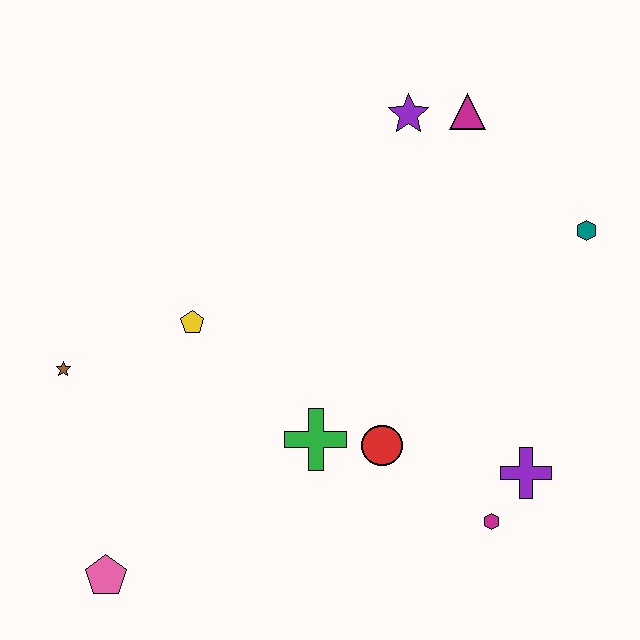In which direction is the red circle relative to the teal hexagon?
The red circle is below the teal hexagon.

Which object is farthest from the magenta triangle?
The pink pentagon is farthest from the magenta triangle.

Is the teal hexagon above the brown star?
Yes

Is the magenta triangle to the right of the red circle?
Yes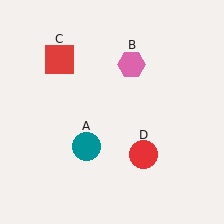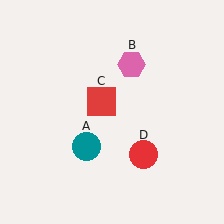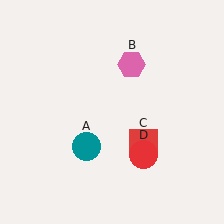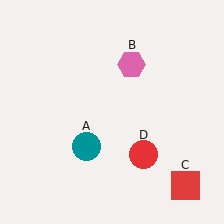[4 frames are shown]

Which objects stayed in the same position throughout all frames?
Teal circle (object A) and pink hexagon (object B) and red circle (object D) remained stationary.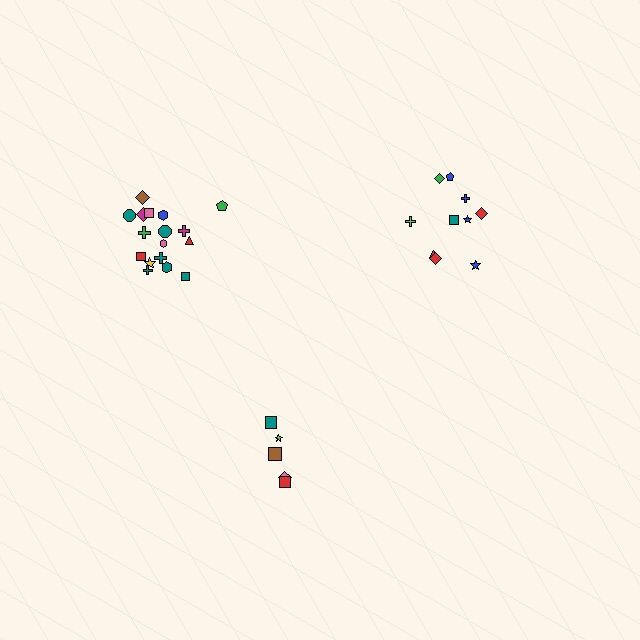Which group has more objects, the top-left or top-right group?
The top-left group.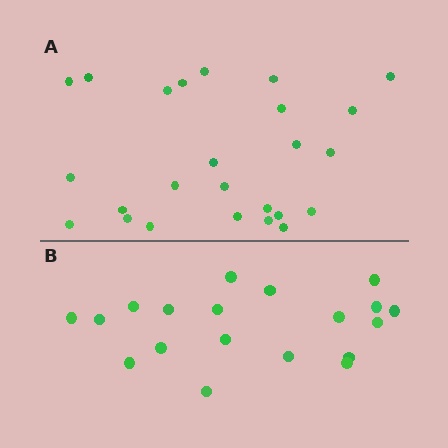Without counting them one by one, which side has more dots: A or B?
Region A (the top region) has more dots.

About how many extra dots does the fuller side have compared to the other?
Region A has about 6 more dots than region B.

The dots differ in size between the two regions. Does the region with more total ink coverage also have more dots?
No. Region B has more total ink coverage because its dots are larger, but region A actually contains more individual dots. Total area can be misleading — the number of items is what matters here.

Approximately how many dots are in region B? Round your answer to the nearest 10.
About 20 dots. (The exact count is 19, which rounds to 20.)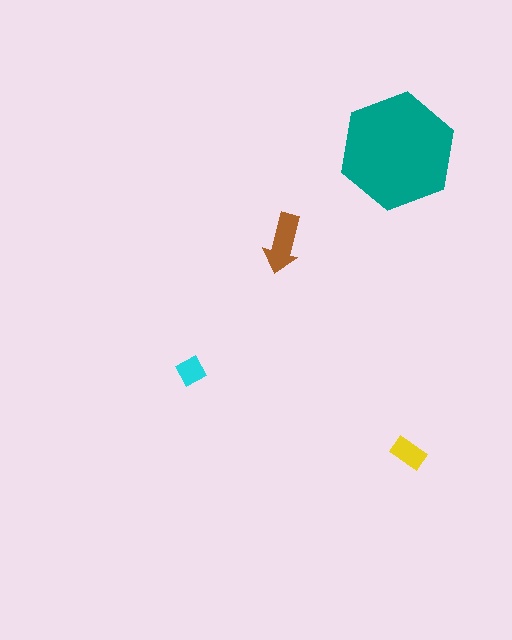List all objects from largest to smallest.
The teal hexagon, the brown arrow, the yellow rectangle, the cyan diamond.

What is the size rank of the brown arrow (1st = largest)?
2nd.